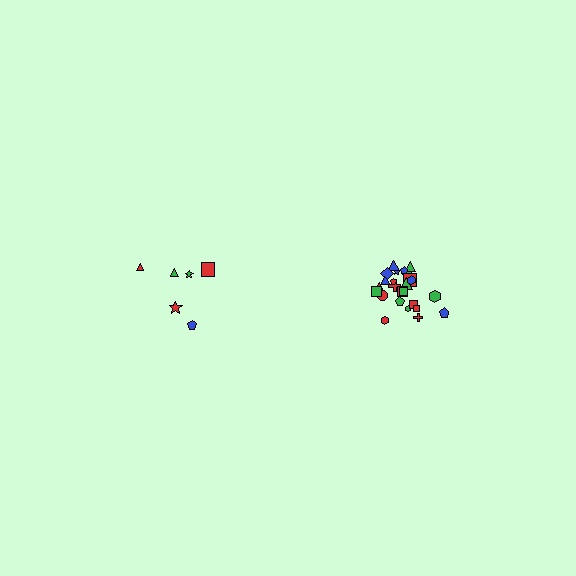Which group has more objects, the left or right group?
The right group.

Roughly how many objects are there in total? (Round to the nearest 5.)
Roughly 30 objects in total.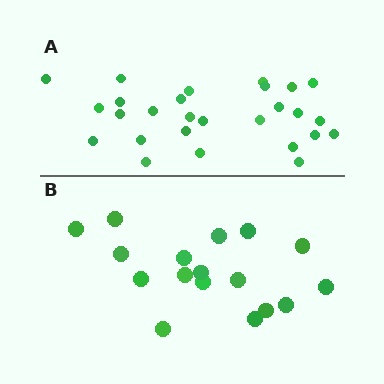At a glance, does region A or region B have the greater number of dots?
Region A (the top region) has more dots.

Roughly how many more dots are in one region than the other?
Region A has roughly 10 or so more dots than region B.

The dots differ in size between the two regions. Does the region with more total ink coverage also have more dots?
No. Region B has more total ink coverage because its dots are larger, but region A actually contains more individual dots. Total area can be misleading — the number of items is what matters here.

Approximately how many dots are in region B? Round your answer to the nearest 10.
About 20 dots. (The exact count is 17, which rounds to 20.)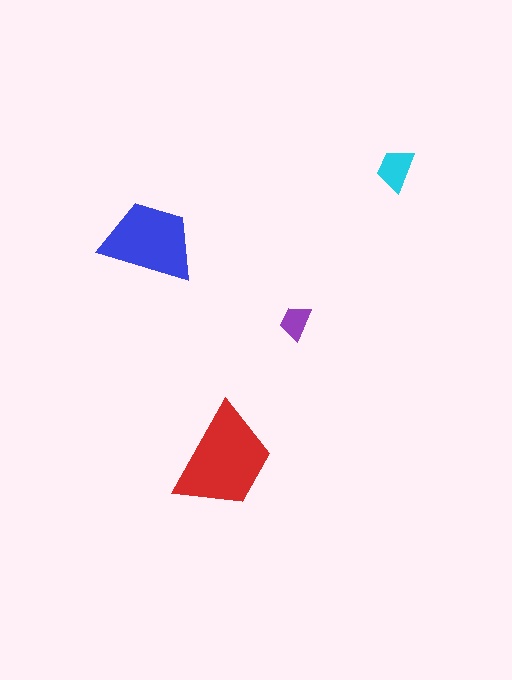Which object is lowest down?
The red trapezoid is bottommost.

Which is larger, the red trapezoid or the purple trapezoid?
The red one.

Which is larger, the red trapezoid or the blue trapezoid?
The red one.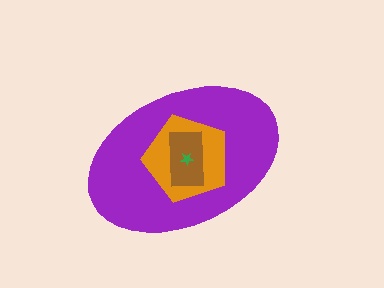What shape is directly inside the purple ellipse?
The orange pentagon.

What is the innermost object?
The green star.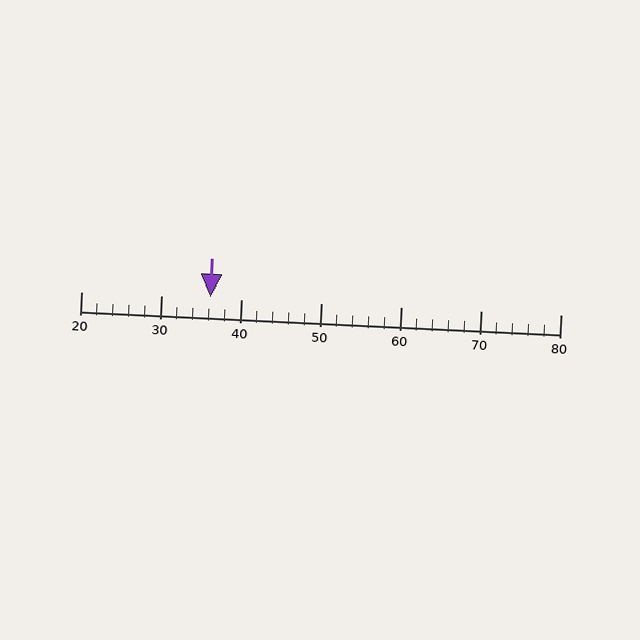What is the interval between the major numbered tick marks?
The major tick marks are spaced 10 units apart.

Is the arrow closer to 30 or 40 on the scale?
The arrow is closer to 40.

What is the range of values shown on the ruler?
The ruler shows values from 20 to 80.